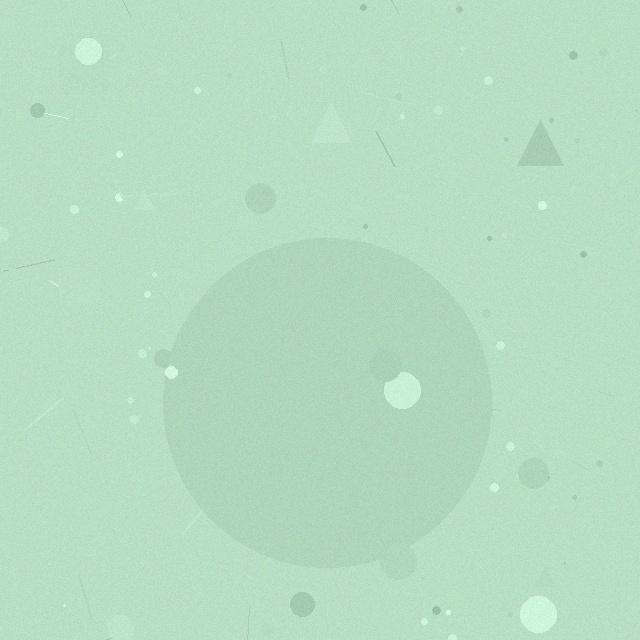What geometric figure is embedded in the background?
A circle is embedded in the background.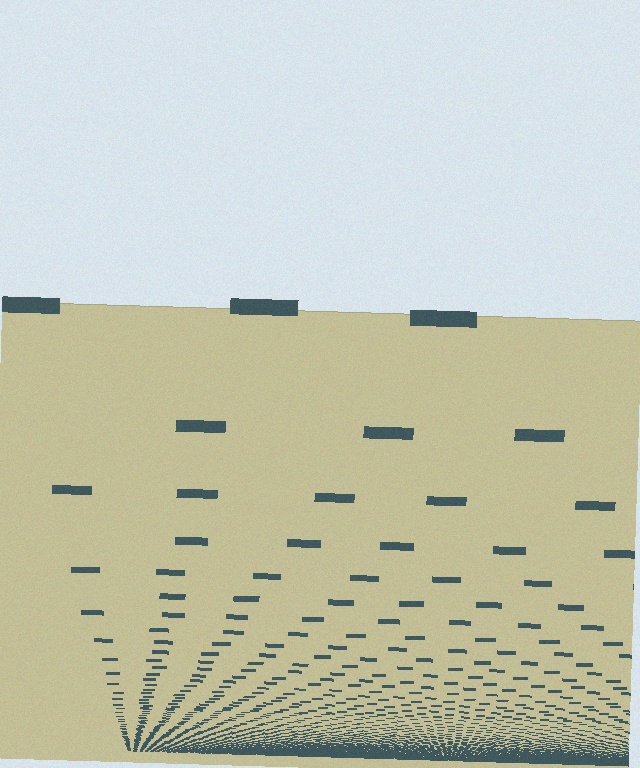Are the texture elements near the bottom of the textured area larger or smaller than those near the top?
Smaller. The gradient is inverted — elements near the bottom are smaller and denser.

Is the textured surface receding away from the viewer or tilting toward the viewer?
The surface appears to tilt toward the viewer. Texture elements get larger and sparser toward the top.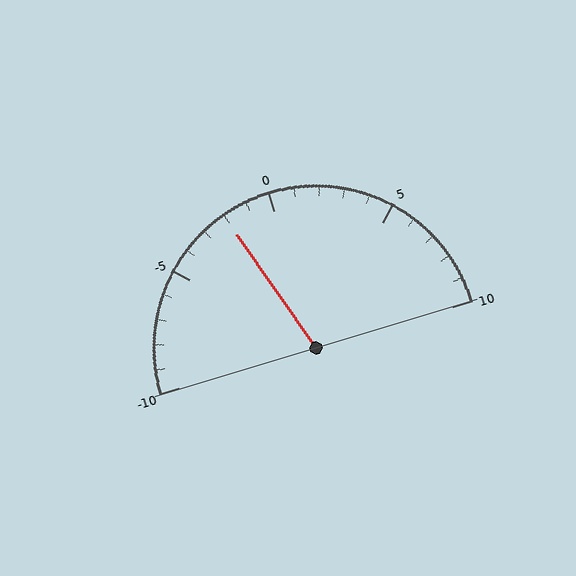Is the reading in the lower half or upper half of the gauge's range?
The reading is in the lower half of the range (-10 to 10).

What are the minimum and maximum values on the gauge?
The gauge ranges from -10 to 10.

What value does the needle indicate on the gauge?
The needle indicates approximately -2.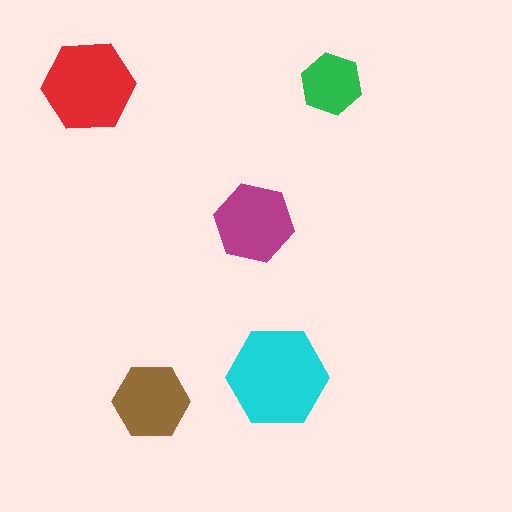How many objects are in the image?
There are 5 objects in the image.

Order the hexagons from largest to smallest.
the cyan one, the red one, the magenta one, the brown one, the green one.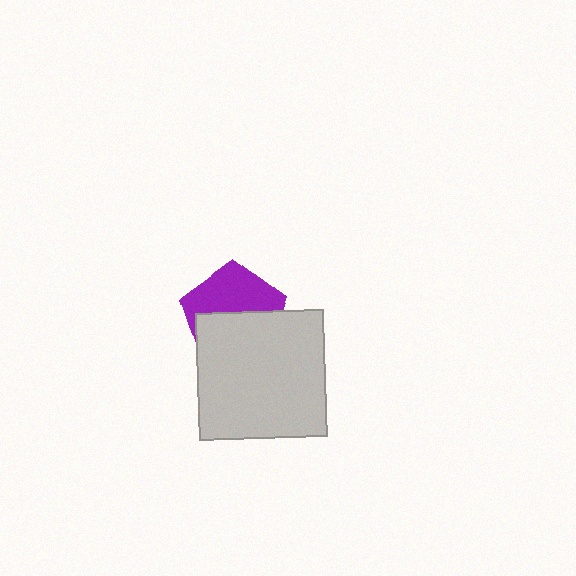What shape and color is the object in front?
The object in front is a light gray square.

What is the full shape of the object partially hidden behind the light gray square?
The partially hidden object is a purple pentagon.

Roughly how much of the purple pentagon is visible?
About half of it is visible (roughly 48%).